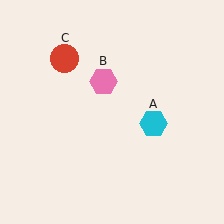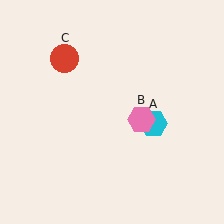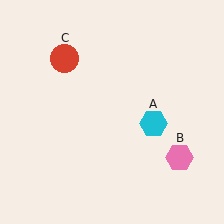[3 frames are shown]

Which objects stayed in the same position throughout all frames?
Cyan hexagon (object A) and red circle (object C) remained stationary.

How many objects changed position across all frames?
1 object changed position: pink hexagon (object B).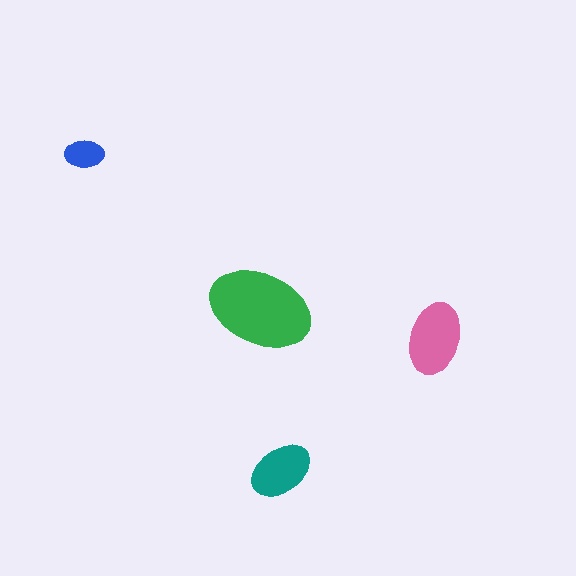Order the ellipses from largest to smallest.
the green one, the pink one, the teal one, the blue one.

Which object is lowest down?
The teal ellipse is bottommost.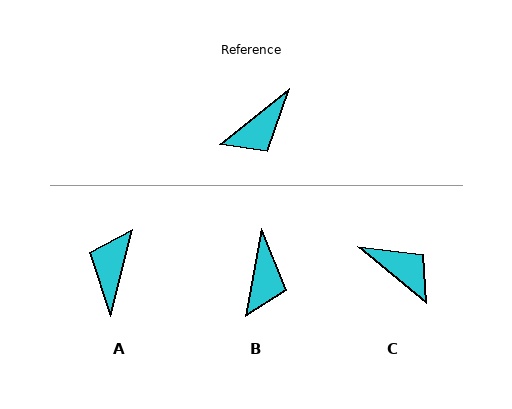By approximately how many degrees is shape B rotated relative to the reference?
Approximately 41 degrees counter-clockwise.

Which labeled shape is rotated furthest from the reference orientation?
A, about 143 degrees away.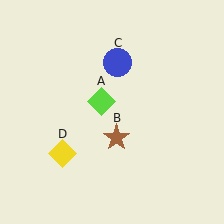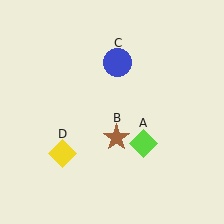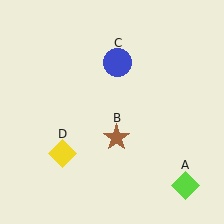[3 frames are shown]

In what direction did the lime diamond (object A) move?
The lime diamond (object A) moved down and to the right.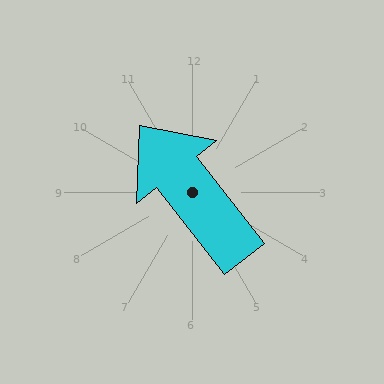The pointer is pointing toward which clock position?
Roughly 11 o'clock.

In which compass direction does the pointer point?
Northwest.